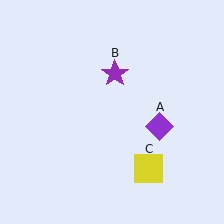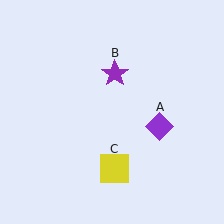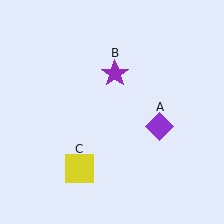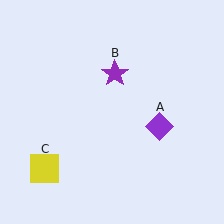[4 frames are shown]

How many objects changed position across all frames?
1 object changed position: yellow square (object C).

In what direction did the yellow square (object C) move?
The yellow square (object C) moved left.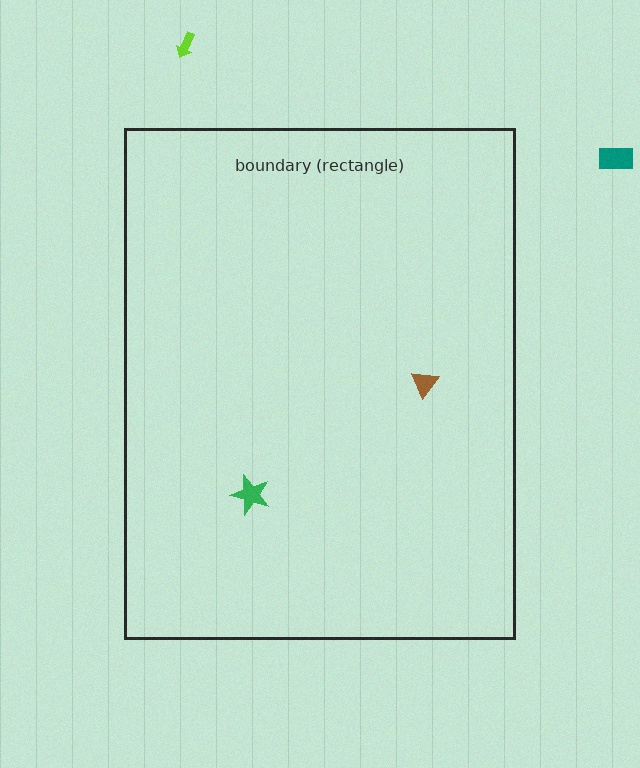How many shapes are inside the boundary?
2 inside, 2 outside.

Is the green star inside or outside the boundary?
Inside.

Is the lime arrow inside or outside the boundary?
Outside.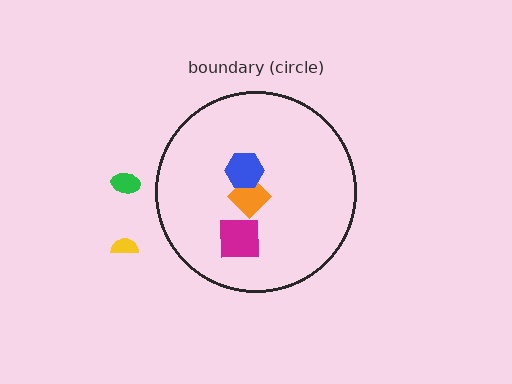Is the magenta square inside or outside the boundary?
Inside.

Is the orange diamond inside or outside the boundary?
Inside.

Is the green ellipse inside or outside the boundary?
Outside.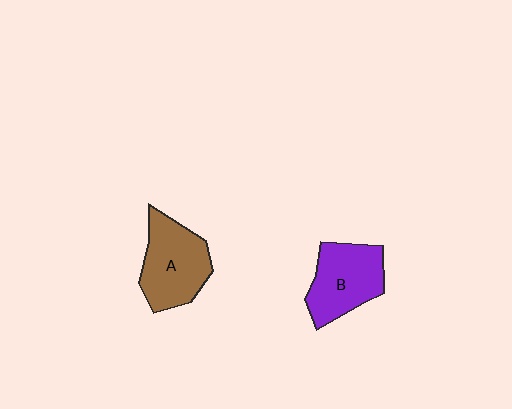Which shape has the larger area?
Shape A (brown).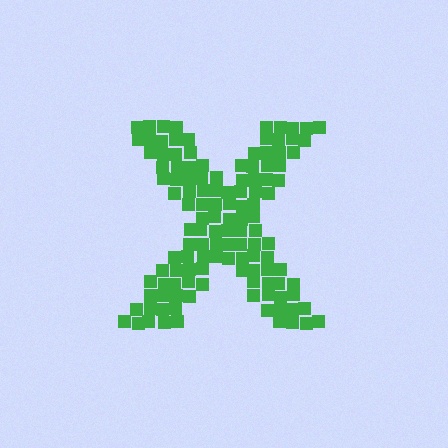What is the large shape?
The large shape is the letter X.